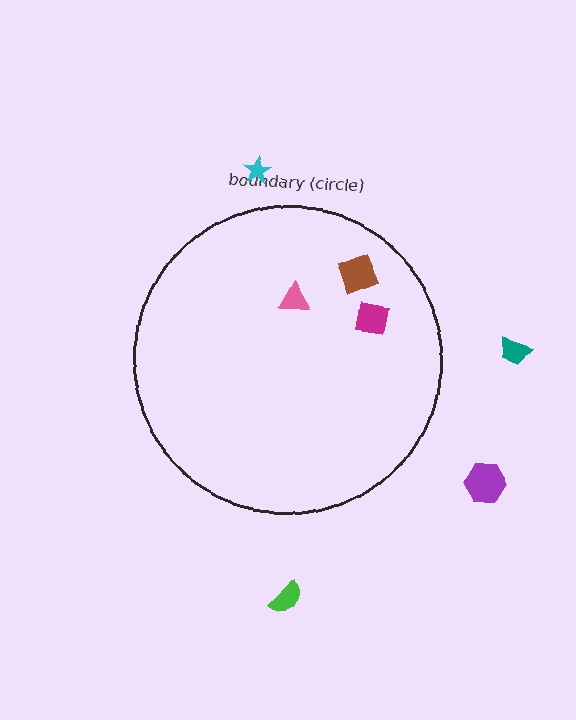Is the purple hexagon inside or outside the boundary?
Outside.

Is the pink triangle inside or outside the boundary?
Inside.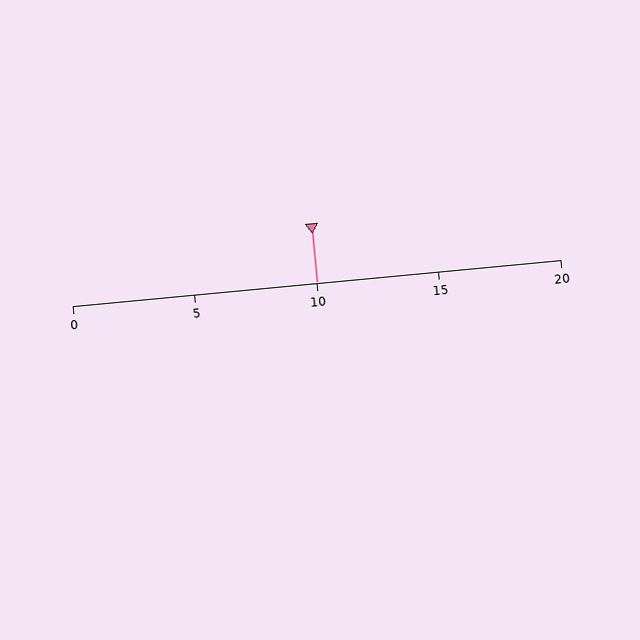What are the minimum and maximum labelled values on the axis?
The axis runs from 0 to 20.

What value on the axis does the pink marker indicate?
The marker indicates approximately 10.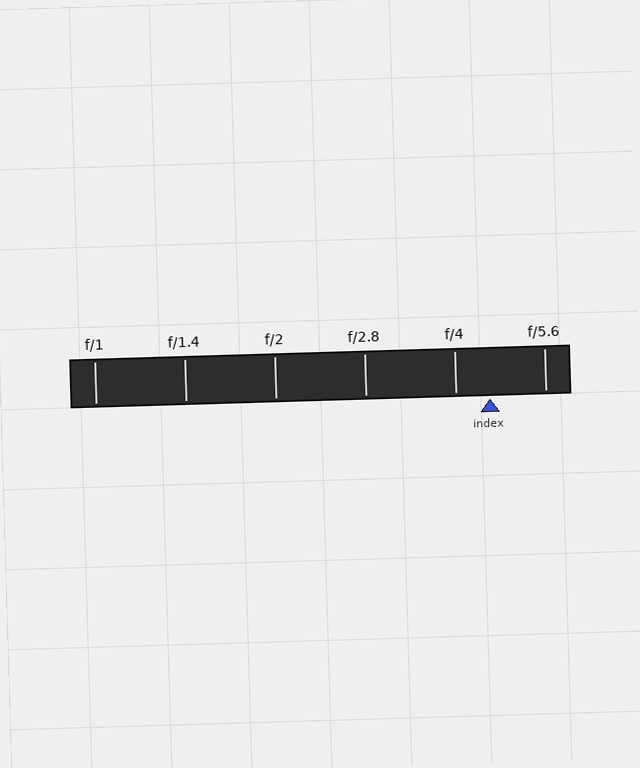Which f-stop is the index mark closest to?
The index mark is closest to f/4.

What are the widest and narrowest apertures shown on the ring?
The widest aperture shown is f/1 and the narrowest is f/5.6.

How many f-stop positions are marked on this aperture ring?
There are 6 f-stop positions marked.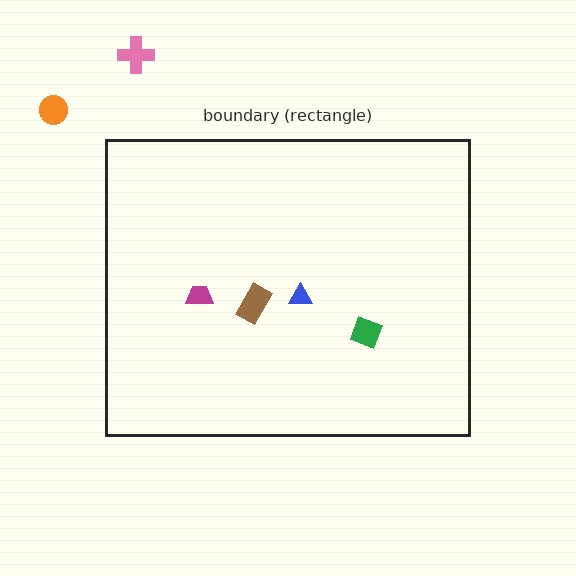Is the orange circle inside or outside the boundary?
Outside.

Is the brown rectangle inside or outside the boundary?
Inside.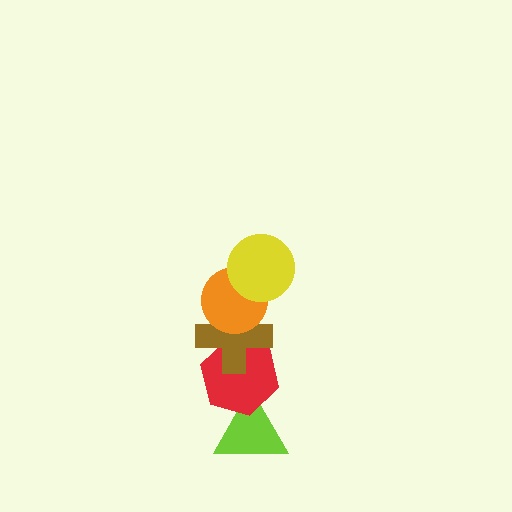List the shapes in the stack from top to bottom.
From top to bottom: the yellow circle, the orange circle, the brown cross, the red hexagon, the lime triangle.